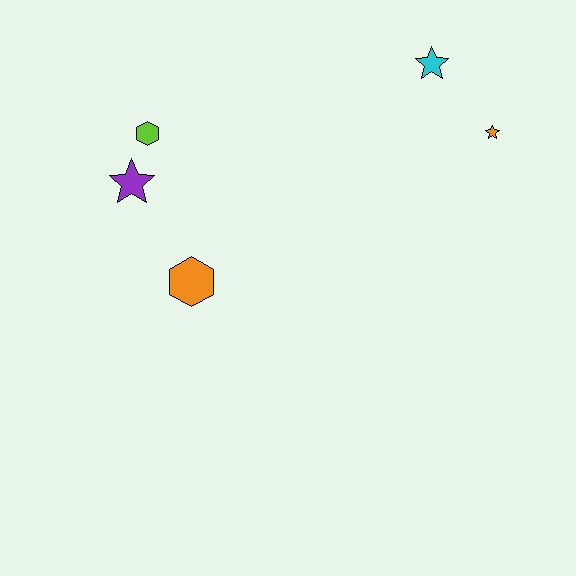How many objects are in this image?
There are 5 objects.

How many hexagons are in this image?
There are 2 hexagons.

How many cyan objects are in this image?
There is 1 cyan object.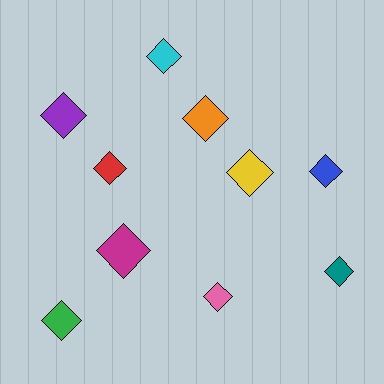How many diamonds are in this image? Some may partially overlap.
There are 10 diamonds.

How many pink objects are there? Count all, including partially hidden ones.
There is 1 pink object.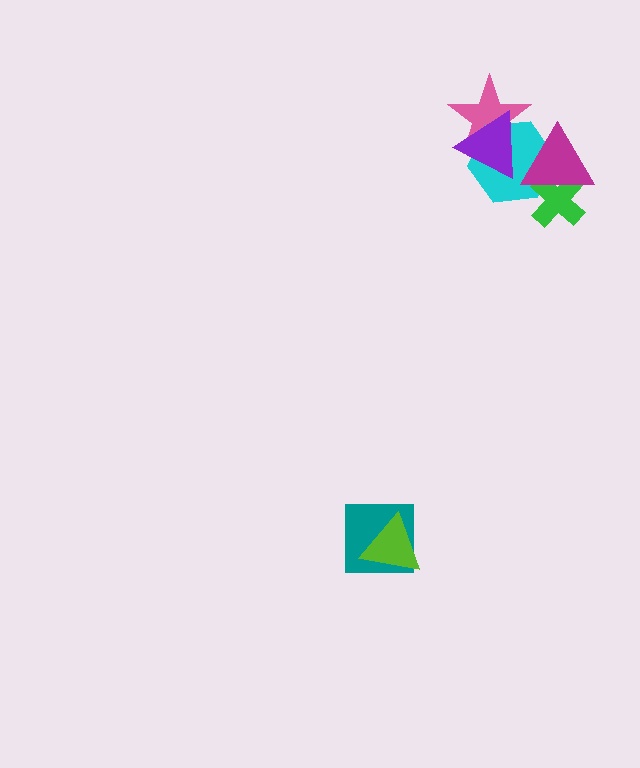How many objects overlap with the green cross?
2 objects overlap with the green cross.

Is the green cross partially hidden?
Yes, it is partially covered by another shape.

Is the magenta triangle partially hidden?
No, no other shape covers it.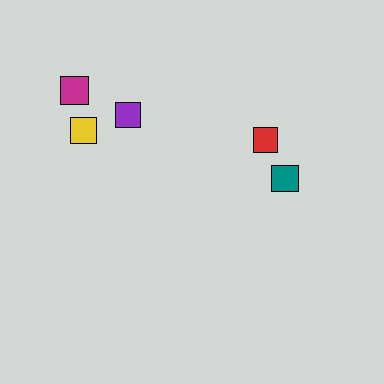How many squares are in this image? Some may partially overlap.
There are 5 squares.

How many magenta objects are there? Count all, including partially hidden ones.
There is 1 magenta object.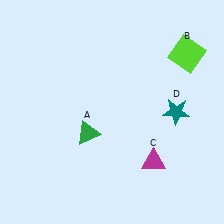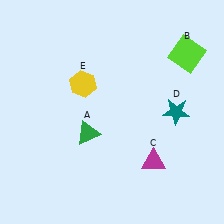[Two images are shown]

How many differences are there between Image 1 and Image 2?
There is 1 difference between the two images.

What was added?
A yellow hexagon (E) was added in Image 2.